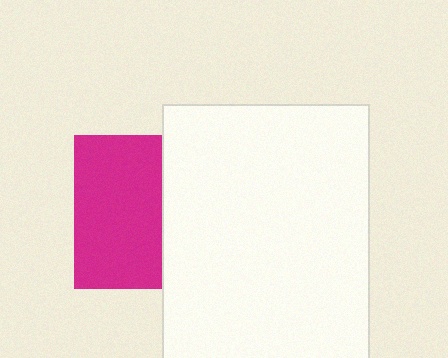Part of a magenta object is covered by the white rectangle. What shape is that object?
It is a square.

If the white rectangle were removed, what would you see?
You would see the complete magenta square.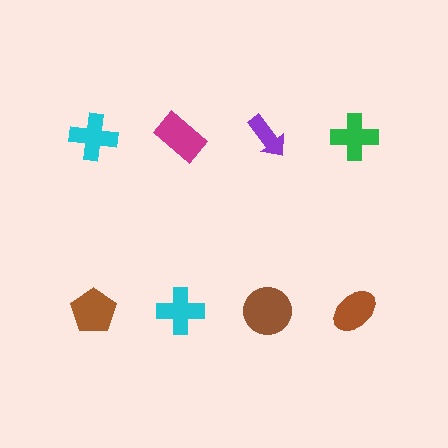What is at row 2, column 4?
A brown ellipse.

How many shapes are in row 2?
4 shapes.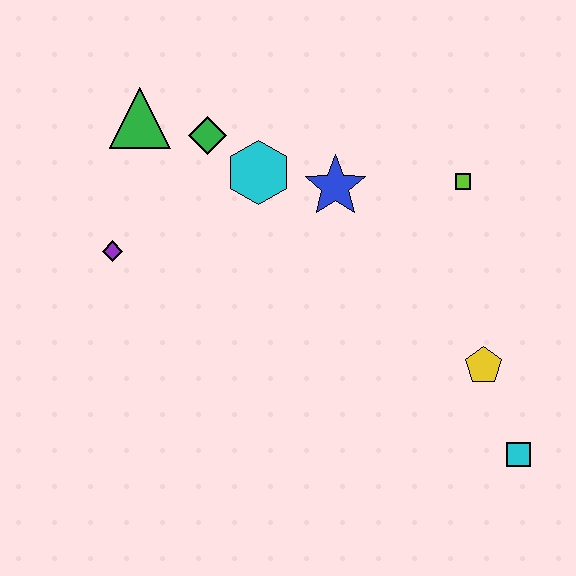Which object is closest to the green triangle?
The green diamond is closest to the green triangle.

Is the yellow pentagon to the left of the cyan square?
Yes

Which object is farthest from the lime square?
The purple diamond is farthest from the lime square.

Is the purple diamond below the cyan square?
No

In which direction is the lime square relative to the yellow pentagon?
The lime square is above the yellow pentagon.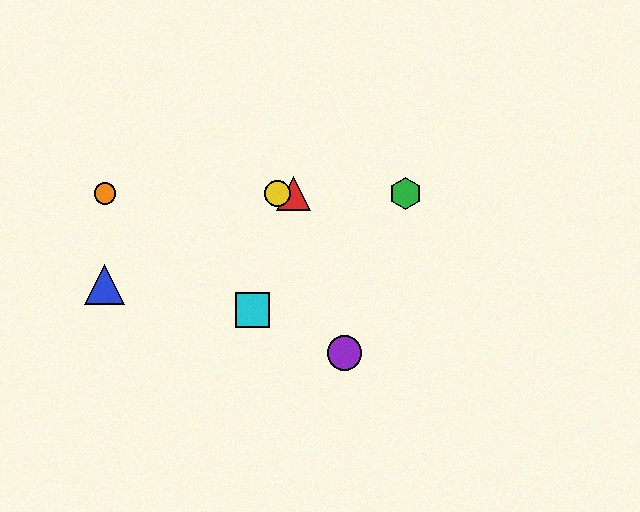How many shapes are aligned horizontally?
4 shapes (the red triangle, the green hexagon, the yellow circle, the orange circle) are aligned horizontally.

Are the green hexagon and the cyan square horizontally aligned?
No, the green hexagon is at y≈193 and the cyan square is at y≈310.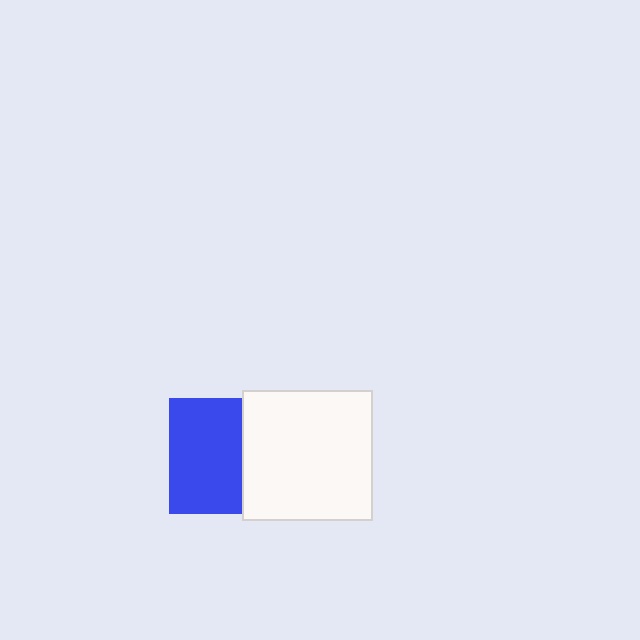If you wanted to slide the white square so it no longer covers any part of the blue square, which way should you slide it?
Slide it right — that is the most direct way to separate the two shapes.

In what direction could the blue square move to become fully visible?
The blue square could move left. That would shift it out from behind the white square entirely.